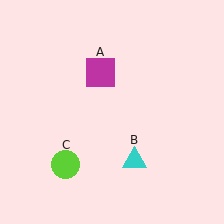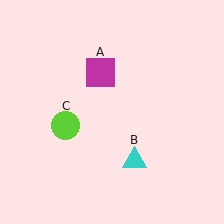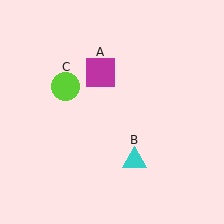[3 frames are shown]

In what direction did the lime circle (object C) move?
The lime circle (object C) moved up.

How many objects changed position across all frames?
1 object changed position: lime circle (object C).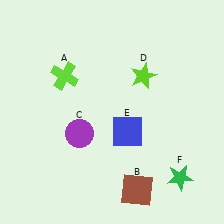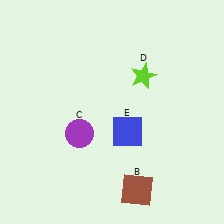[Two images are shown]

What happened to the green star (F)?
The green star (F) was removed in Image 2. It was in the bottom-right area of Image 1.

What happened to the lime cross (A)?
The lime cross (A) was removed in Image 2. It was in the top-left area of Image 1.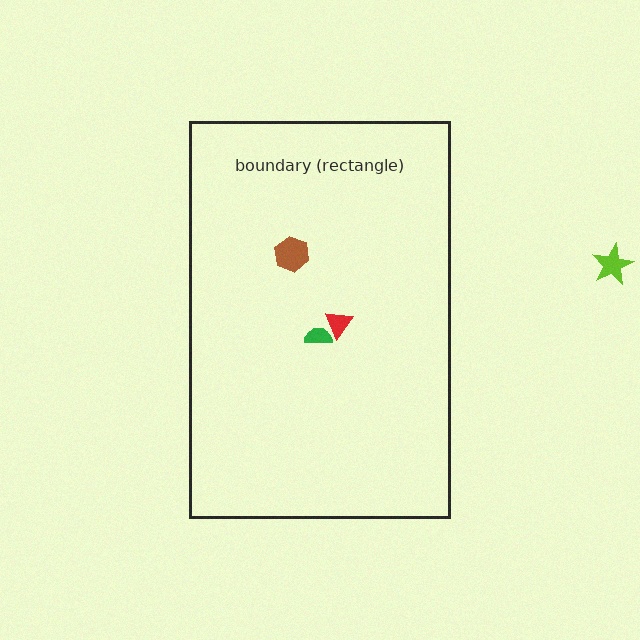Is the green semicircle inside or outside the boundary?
Inside.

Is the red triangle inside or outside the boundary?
Inside.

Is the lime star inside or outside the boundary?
Outside.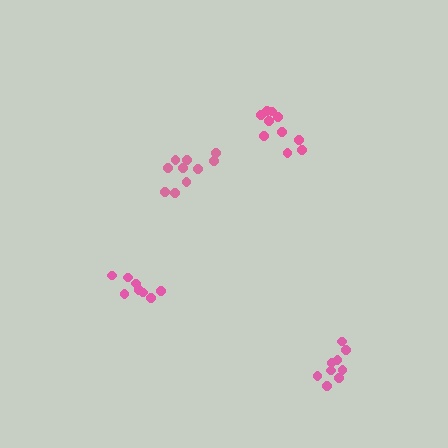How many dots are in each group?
Group 1: 8 dots, Group 2: 10 dots, Group 3: 9 dots, Group 4: 10 dots (37 total).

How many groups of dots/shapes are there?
There are 4 groups.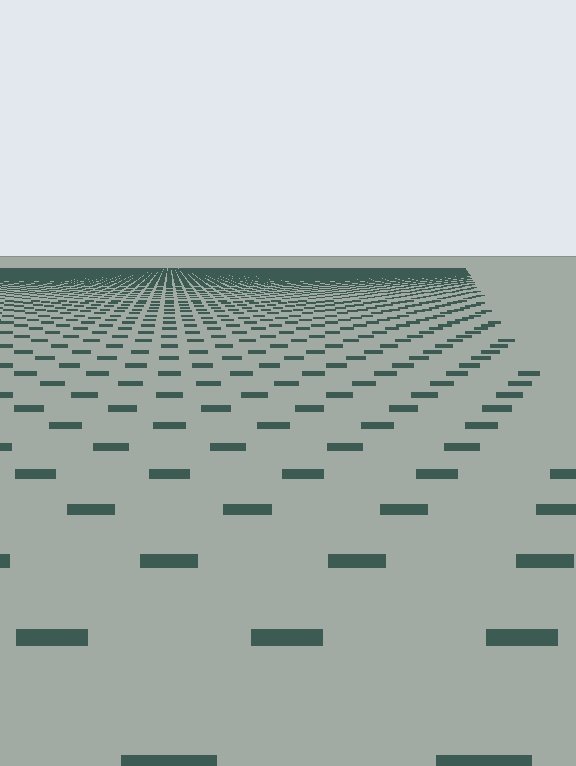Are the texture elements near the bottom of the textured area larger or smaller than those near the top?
Larger. Near the bottom, elements are closer to the viewer and appear at a bigger on-screen size.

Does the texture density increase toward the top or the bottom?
Density increases toward the top.